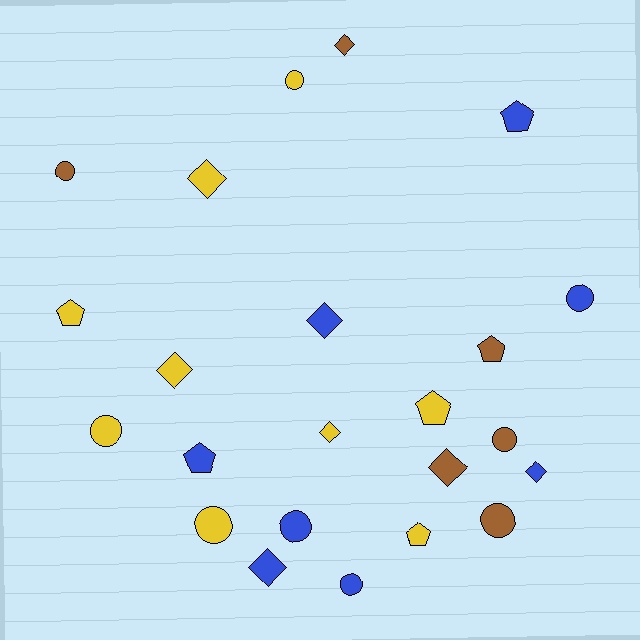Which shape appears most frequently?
Circle, with 9 objects.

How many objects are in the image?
There are 23 objects.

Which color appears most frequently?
Yellow, with 9 objects.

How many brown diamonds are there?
There are 2 brown diamonds.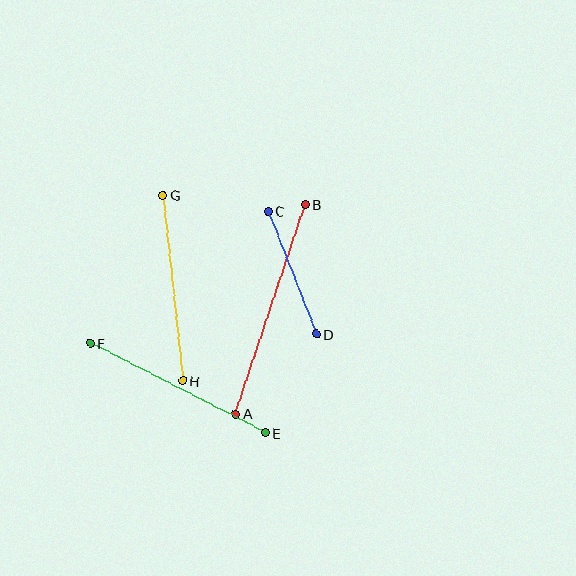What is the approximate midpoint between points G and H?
The midpoint is at approximately (173, 288) pixels.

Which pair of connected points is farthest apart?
Points A and B are farthest apart.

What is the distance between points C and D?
The distance is approximately 132 pixels.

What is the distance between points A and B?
The distance is approximately 221 pixels.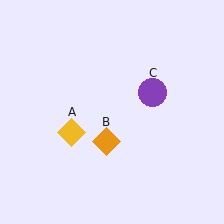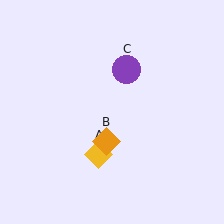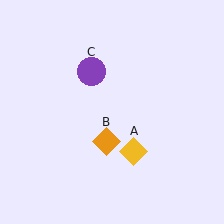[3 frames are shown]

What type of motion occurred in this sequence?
The yellow diamond (object A), purple circle (object C) rotated counterclockwise around the center of the scene.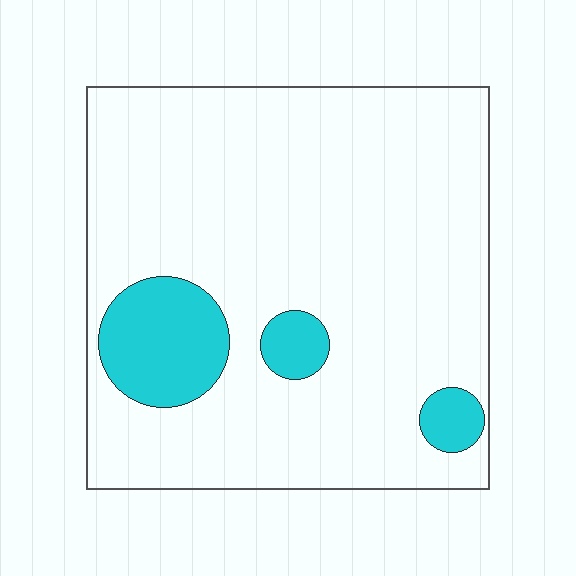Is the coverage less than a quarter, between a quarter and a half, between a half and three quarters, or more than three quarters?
Less than a quarter.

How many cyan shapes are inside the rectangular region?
3.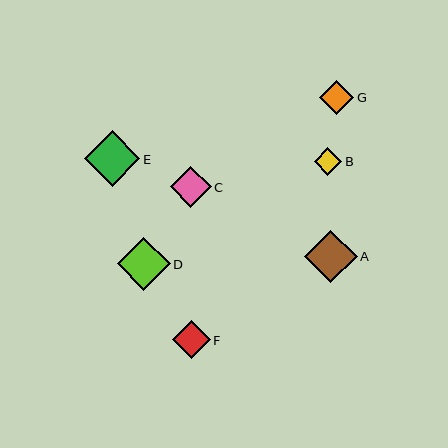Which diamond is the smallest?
Diamond B is the smallest with a size of approximately 28 pixels.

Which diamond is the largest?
Diamond E is the largest with a size of approximately 55 pixels.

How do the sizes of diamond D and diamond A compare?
Diamond D and diamond A are approximately the same size.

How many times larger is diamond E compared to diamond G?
Diamond E is approximately 1.6 times the size of diamond G.